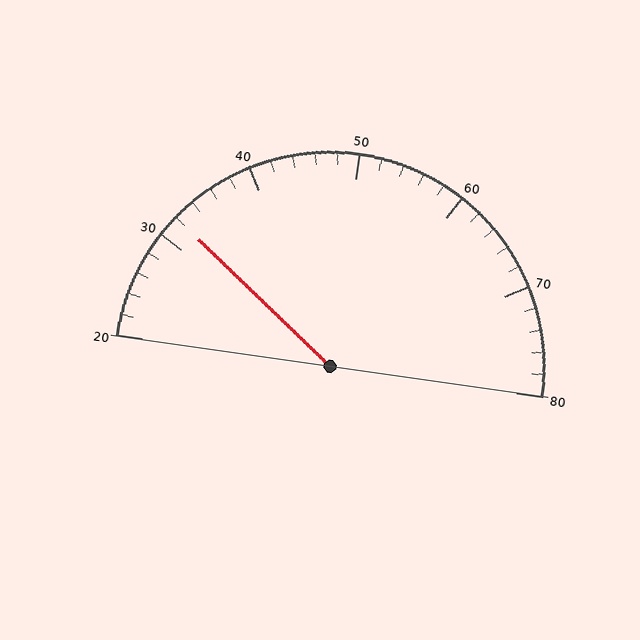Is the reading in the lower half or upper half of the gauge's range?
The reading is in the lower half of the range (20 to 80).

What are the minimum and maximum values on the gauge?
The gauge ranges from 20 to 80.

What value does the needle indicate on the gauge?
The needle indicates approximately 32.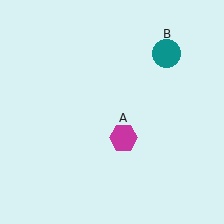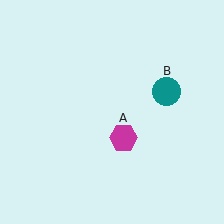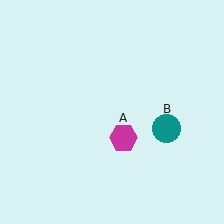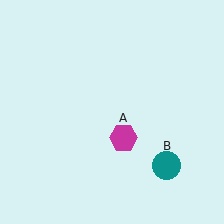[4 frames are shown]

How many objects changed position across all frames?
1 object changed position: teal circle (object B).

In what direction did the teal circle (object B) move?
The teal circle (object B) moved down.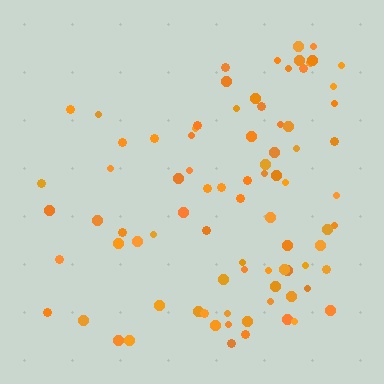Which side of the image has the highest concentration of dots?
The right.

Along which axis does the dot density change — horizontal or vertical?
Horizontal.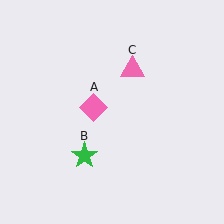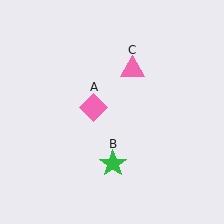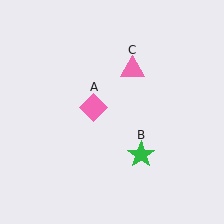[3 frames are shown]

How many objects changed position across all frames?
1 object changed position: green star (object B).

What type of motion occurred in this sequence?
The green star (object B) rotated counterclockwise around the center of the scene.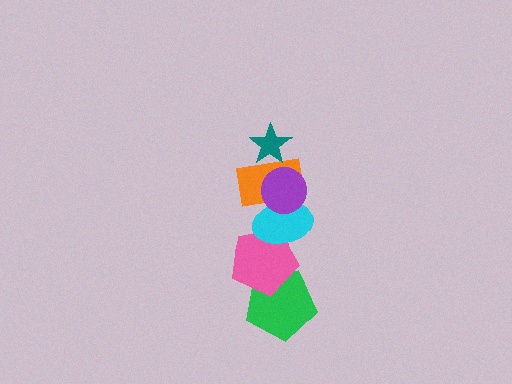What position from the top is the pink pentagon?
The pink pentagon is 5th from the top.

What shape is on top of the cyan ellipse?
The orange rectangle is on top of the cyan ellipse.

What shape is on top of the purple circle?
The teal star is on top of the purple circle.